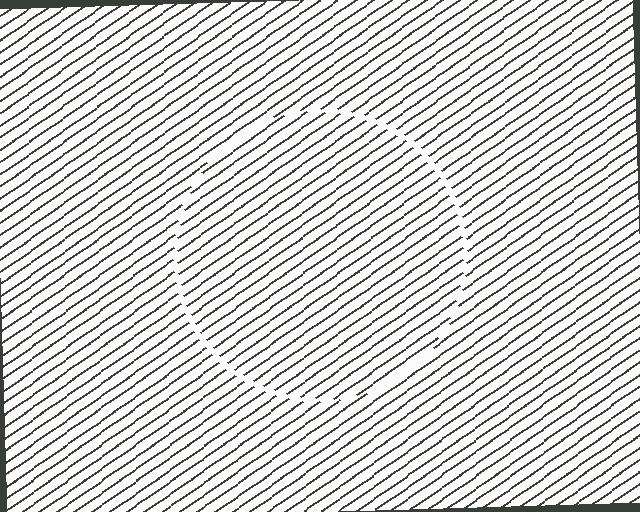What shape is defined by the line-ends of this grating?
An illusory circle. The interior of the shape contains the same grating, shifted by half a period — the contour is defined by the phase discontinuity where line-ends from the inner and outer gratings abut.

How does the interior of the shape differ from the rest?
The interior of the shape contains the same grating, shifted by half a period — the contour is defined by the phase discontinuity where line-ends from the inner and outer gratings abut.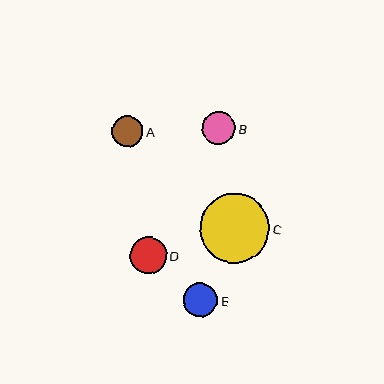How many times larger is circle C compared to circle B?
Circle C is approximately 2.1 times the size of circle B.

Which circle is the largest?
Circle C is the largest with a size of approximately 69 pixels.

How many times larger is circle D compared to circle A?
Circle D is approximately 1.2 times the size of circle A.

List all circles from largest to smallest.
From largest to smallest: C, D, E, B, A.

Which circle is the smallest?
Circle A is the smallest with a size of approximately 31 pixels.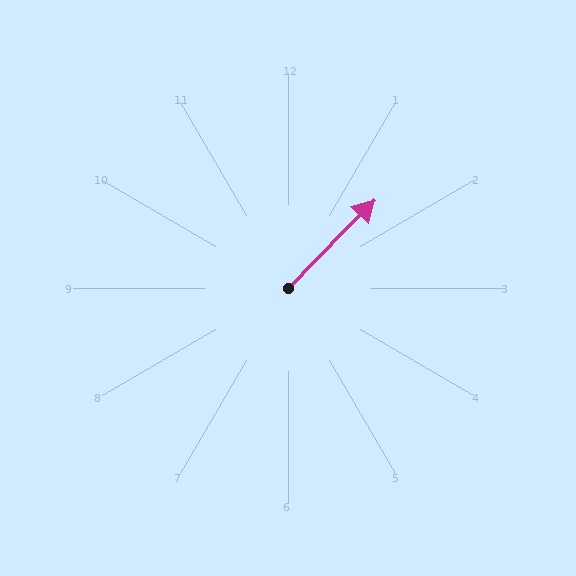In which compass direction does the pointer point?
Northeast.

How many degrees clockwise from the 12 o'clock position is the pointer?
Approximately 44 degrees.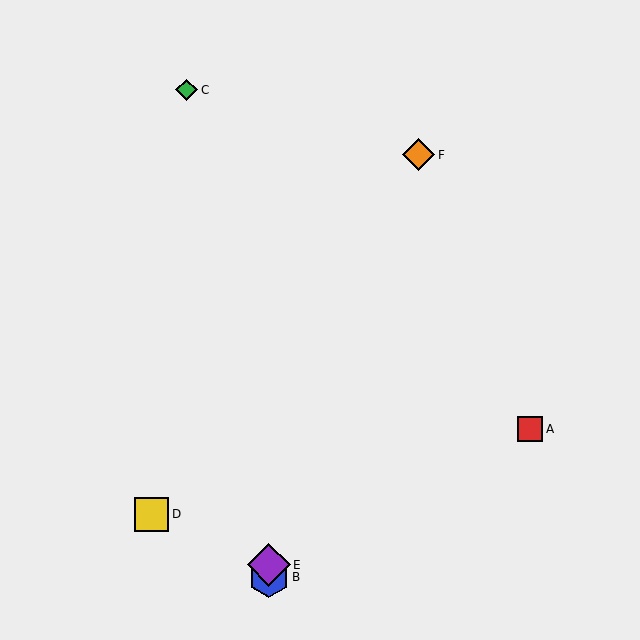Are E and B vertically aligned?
Yes, both are at x≈269.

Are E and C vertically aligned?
No, E is at x≈269 and C is at x≈187.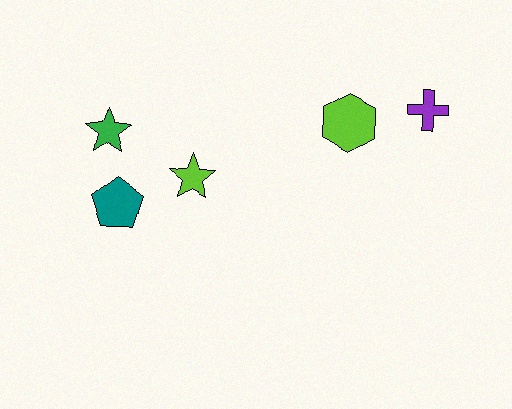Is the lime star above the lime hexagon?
No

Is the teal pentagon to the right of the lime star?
No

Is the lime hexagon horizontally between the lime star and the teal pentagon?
No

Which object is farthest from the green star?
The purple cross is farthest from the green star.